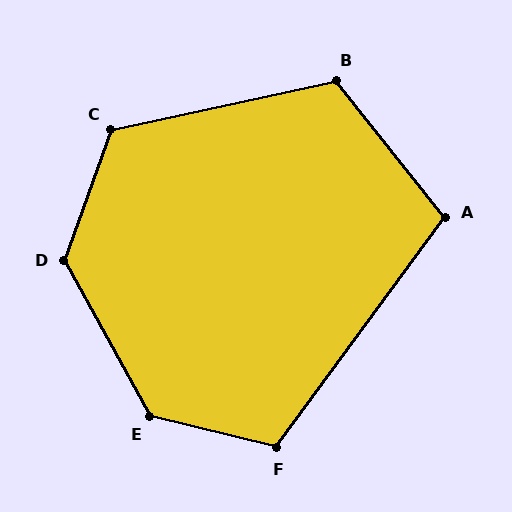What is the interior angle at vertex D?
Approximately 131 degrees (obtuse).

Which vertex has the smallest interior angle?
A, at approximately 105 degrees.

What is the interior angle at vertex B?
Approximately 116 degrees (obtuse).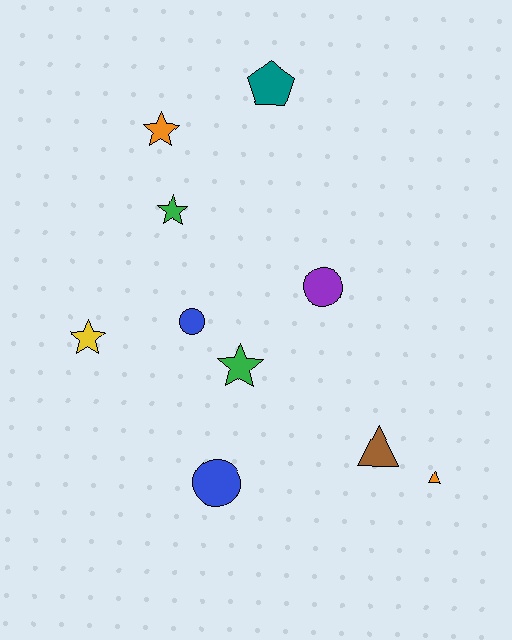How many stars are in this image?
There are 4 stars.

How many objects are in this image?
There are 10 objects.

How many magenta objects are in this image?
There are no magenta objects.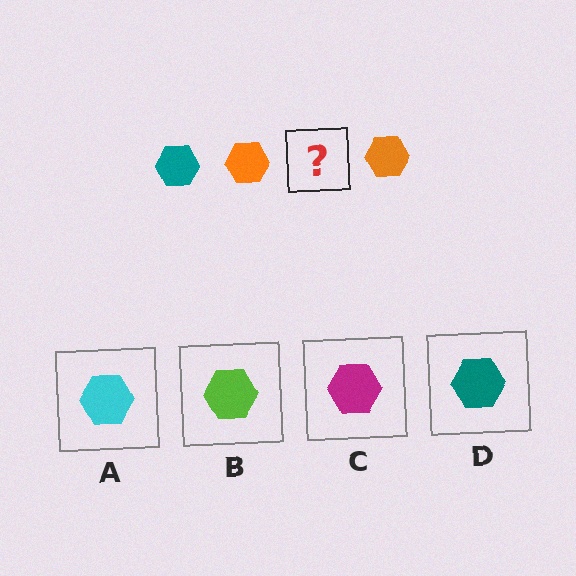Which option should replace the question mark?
Option D.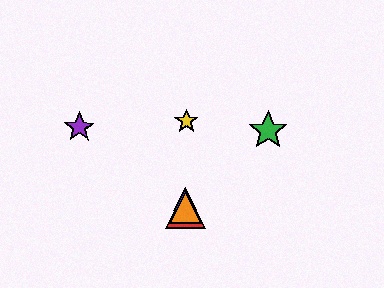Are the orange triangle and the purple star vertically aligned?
No, the orange triangle is at x≈186 and the purple star is at x≈79.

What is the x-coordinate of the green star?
The green star is at x≈268.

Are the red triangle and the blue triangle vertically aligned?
Yes, both are at x≈185.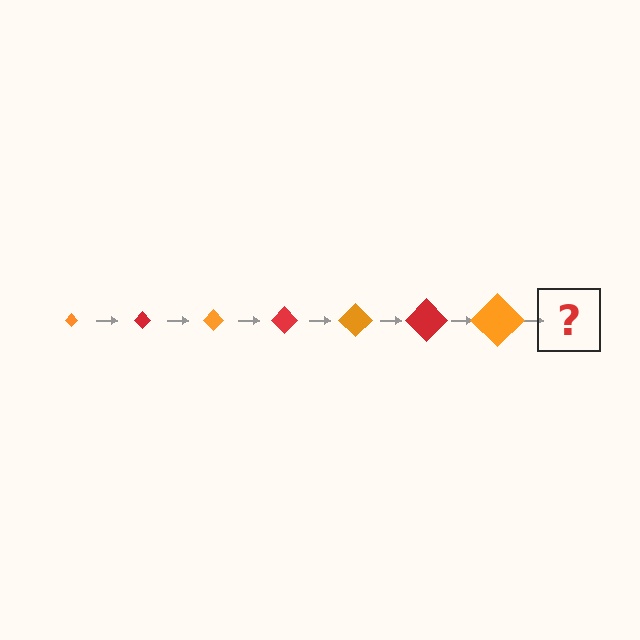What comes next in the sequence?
The next element should be a red diamond, larger than the previous one.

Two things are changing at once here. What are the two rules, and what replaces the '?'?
The two rules are that the diamond grows larger each step and the color cycles through orange and red. The '?' should be a red diamond, larger than the previous one.